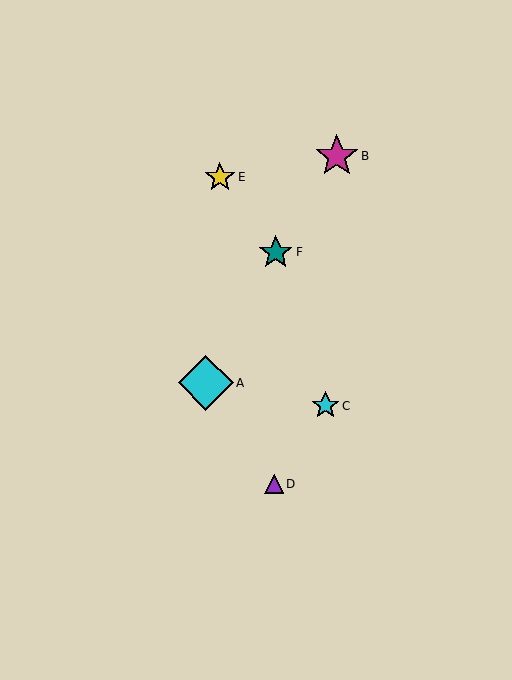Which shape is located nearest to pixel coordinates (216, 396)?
The cyan diamond (labeled A) at (206, 383) is nearest to that location.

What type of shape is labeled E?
Shape E is a yellow star.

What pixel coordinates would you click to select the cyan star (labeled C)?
Click at (325, 406) to select the cyan star C.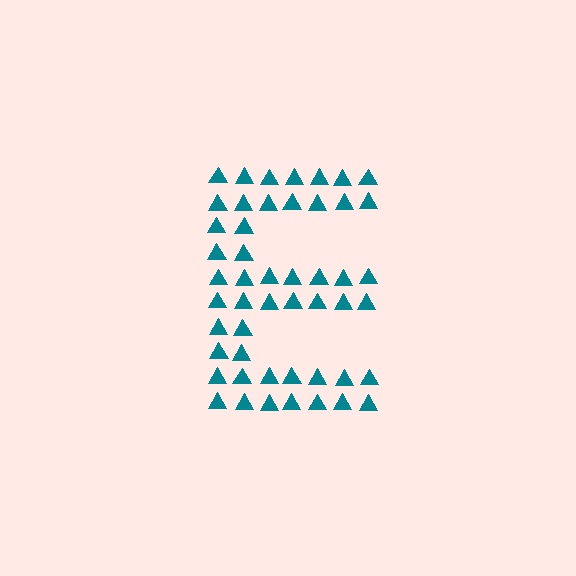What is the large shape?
The large shape is the letter E.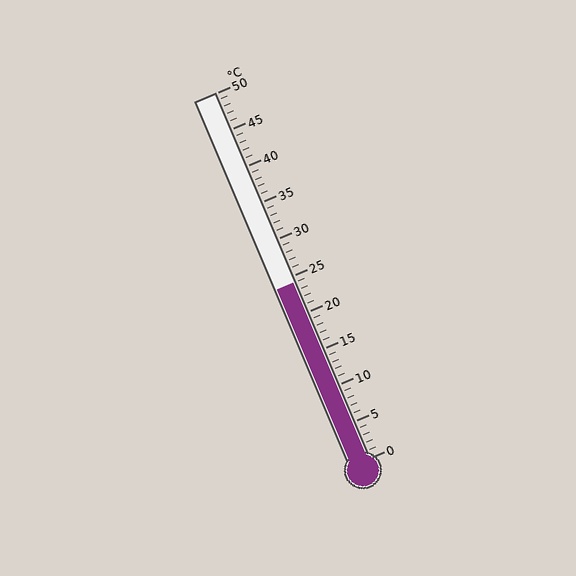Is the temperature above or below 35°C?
The temperature is below 35°C.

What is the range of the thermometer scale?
The thermometer scale ranges from 0°C to 50°C.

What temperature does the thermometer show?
The thermometer shows approximately 24°C.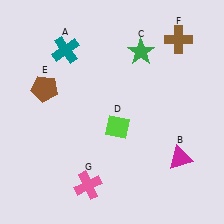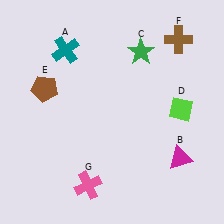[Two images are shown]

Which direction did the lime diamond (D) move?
The lime diamond (D) moved right.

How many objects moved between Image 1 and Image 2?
1 object moved between the two images.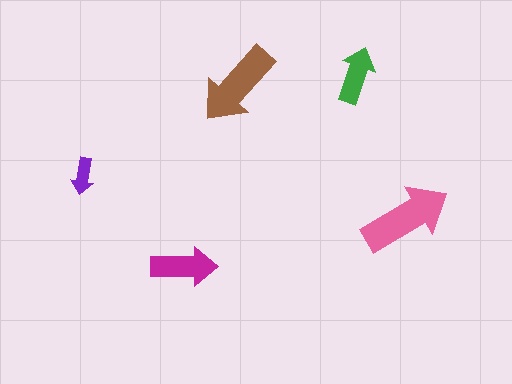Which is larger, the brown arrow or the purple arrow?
The brown one.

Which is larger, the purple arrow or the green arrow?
The green one.